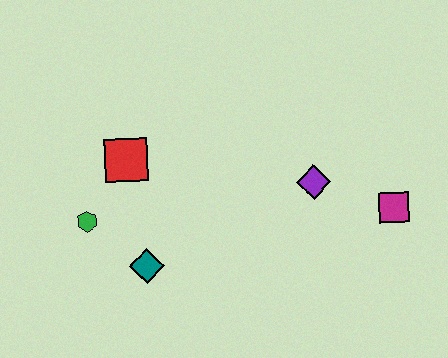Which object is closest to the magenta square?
The purple diamond is closest to the magenta square.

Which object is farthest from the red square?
The magenta square is farthest from the red square.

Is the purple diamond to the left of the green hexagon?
No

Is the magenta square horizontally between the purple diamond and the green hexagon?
No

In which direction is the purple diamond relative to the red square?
The purple diamond is to the right of the red square.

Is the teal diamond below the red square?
Yes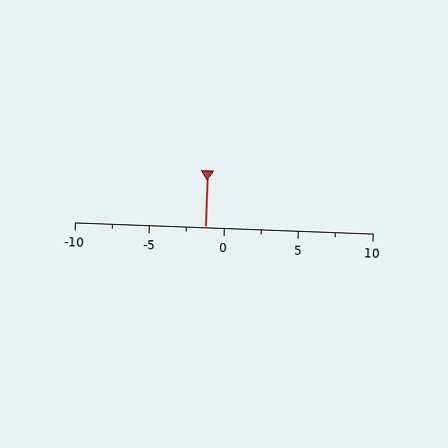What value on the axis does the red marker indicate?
The marker indicates approximately -1.2.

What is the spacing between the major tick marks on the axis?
The major ticks are spaced 5 apart.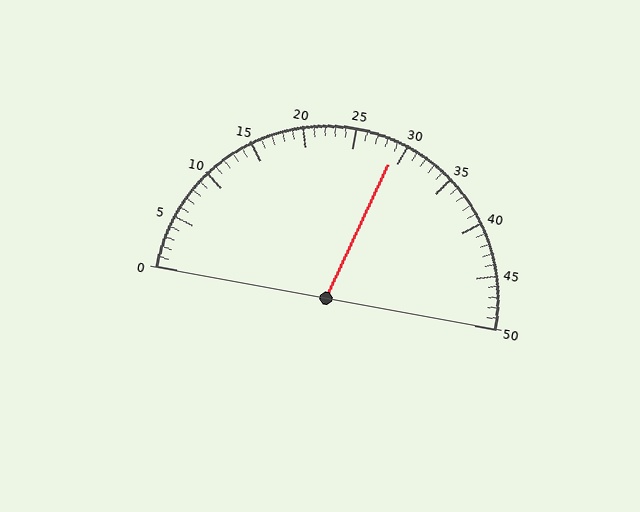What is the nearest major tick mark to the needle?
The nearest major tick mark is 30.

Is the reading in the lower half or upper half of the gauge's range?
The reading is in the upper half of the range (0 to 50).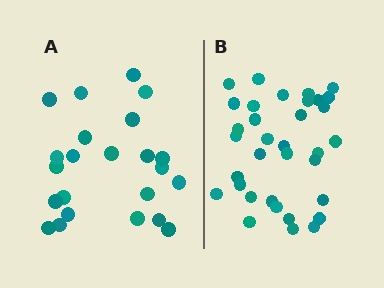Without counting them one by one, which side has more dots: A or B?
Region B (the right region) has more dots.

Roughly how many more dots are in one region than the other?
Region B has roughly 12 or so more dots than region A.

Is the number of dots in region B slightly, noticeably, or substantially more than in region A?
Region B has substantially more. The ratio is roughly 1.5 to 1.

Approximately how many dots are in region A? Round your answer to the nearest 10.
About 20 dots. (The exact count is 23, which rounds to 20.)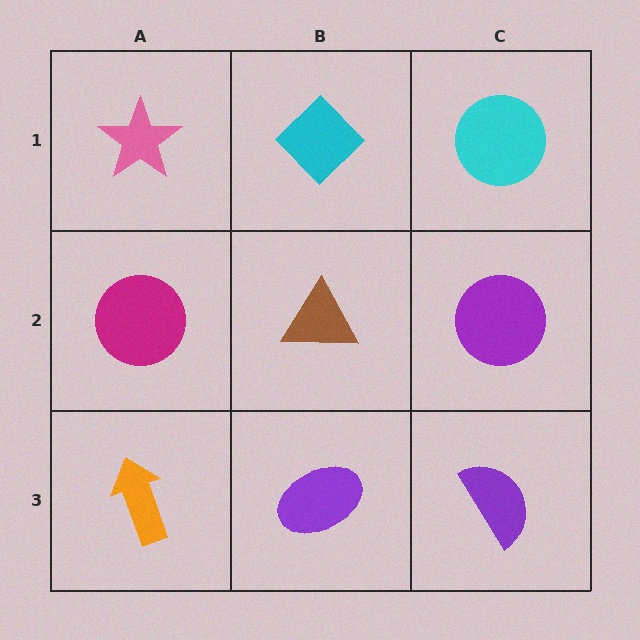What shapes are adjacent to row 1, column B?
A brown triangle (row 2, column B), a pink star (row 1, column A), a cyan circle (row 1, column C).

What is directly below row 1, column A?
A magenta circle.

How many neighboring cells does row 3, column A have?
2.